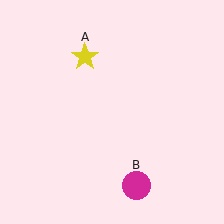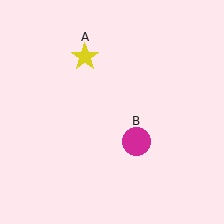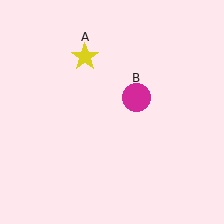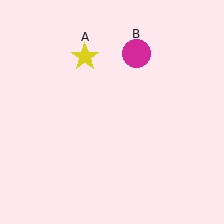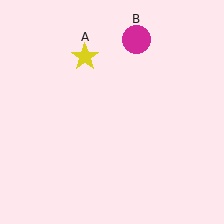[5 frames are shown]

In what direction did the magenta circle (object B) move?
The magenta circle (object B) moved up.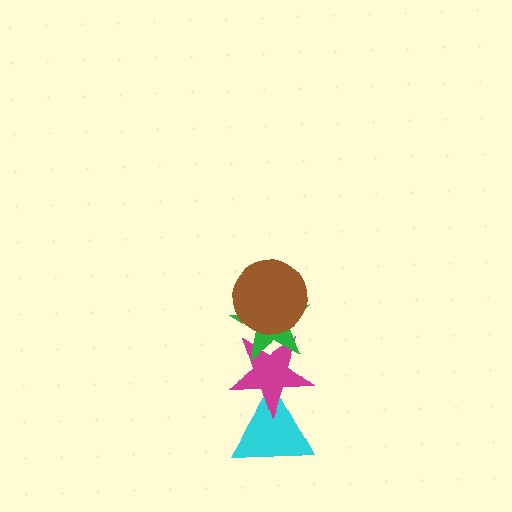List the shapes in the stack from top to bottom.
From top to bottom: the brown circle, the green star, the magenta star, the cyan triangle.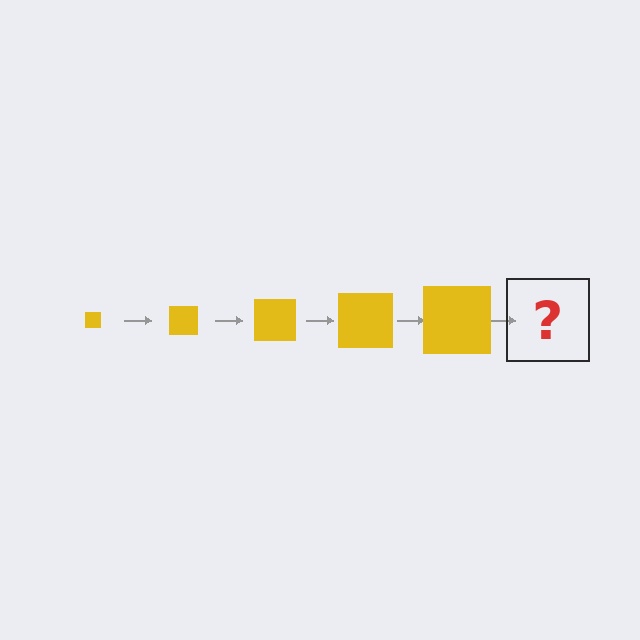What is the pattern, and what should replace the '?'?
The pattern is that the square gets progressively larger each step. The '?' should be a yellow square, larger than the previous one.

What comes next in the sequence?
The next element should be a yellow square, larger than the previous one.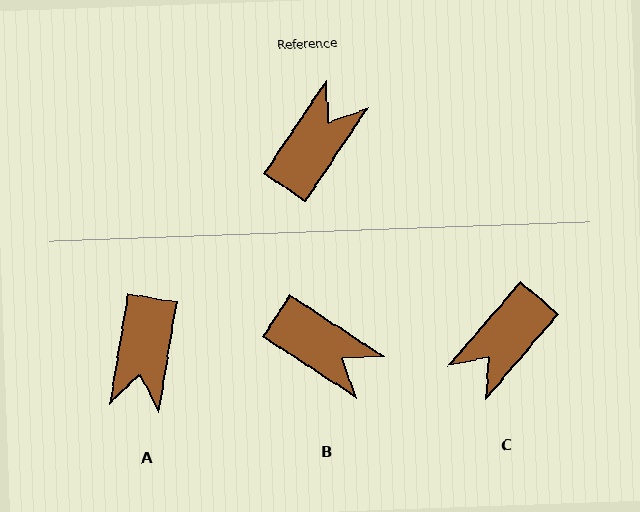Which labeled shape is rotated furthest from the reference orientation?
C, about 173 degrees away.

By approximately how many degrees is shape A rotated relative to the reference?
Approximately 156 degrees clockwise.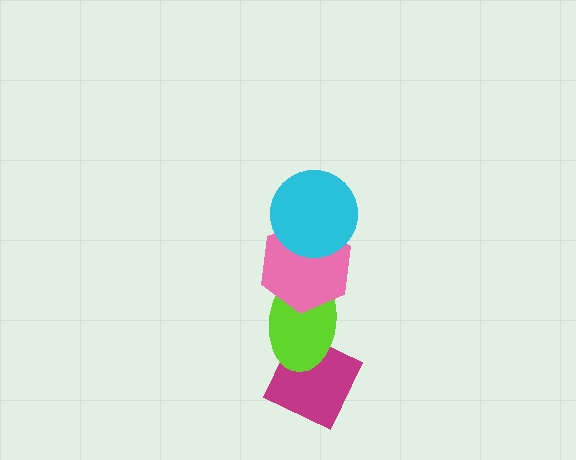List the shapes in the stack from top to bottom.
From top to bottom: the cyan circle, the pink hexagon, the lime ellipse, the magenta diamond.